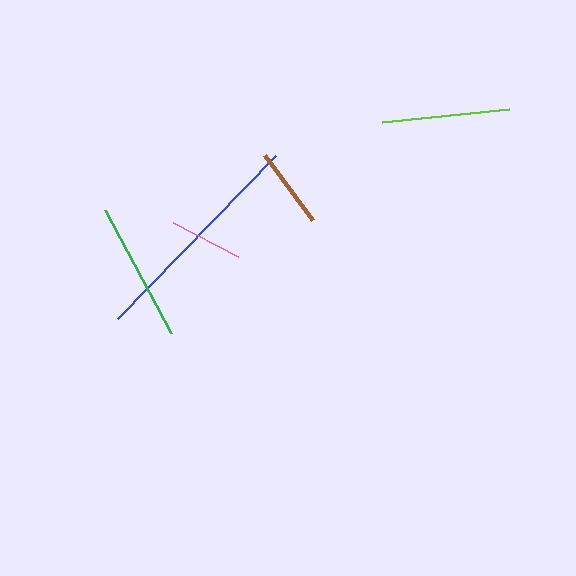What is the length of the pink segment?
The pink segment is approximately 74 pixels long.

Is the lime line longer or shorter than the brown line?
The lime line is longer than the brown line.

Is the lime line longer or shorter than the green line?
The green line is longer than the lime line.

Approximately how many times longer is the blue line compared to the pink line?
The blue line is approximately 3.1 times the length of the pink line.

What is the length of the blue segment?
The blue segment is approximately 227 pixels long.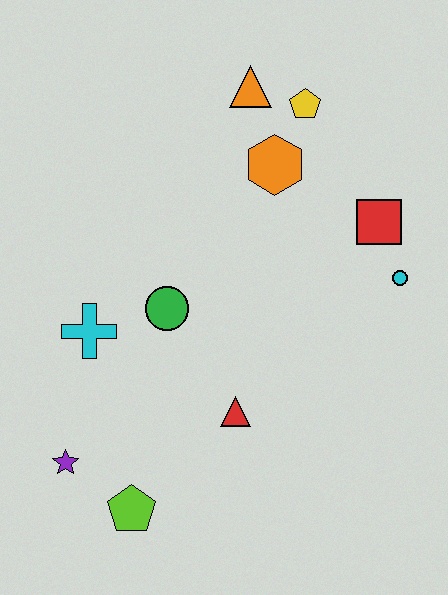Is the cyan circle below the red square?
Yes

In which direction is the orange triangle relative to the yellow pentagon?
The orange triangle is to the left of the yellow pentagon.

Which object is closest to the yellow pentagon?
The orange triangle is closest to the yellow pentagon.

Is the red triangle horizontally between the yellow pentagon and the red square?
No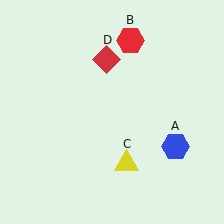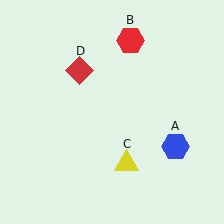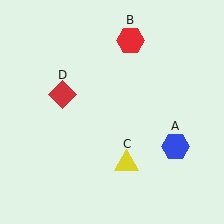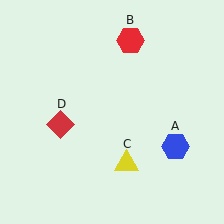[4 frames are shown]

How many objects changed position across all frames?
1 object changed position: red diamond (object D).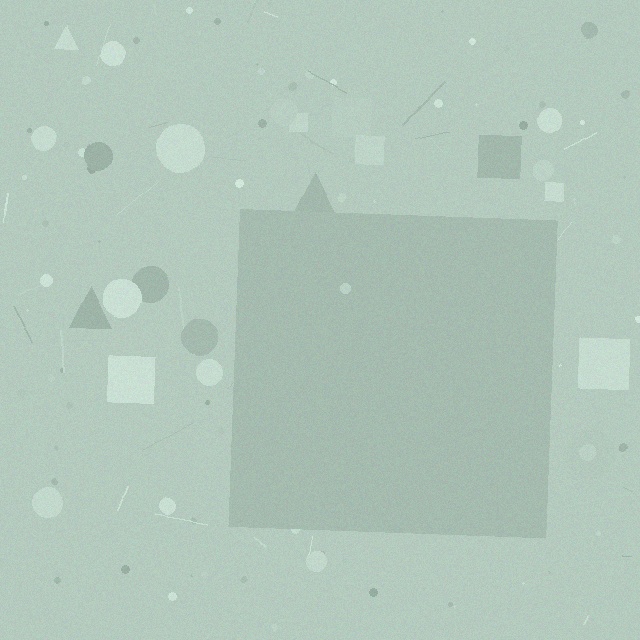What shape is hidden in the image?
A square is hidden in the image.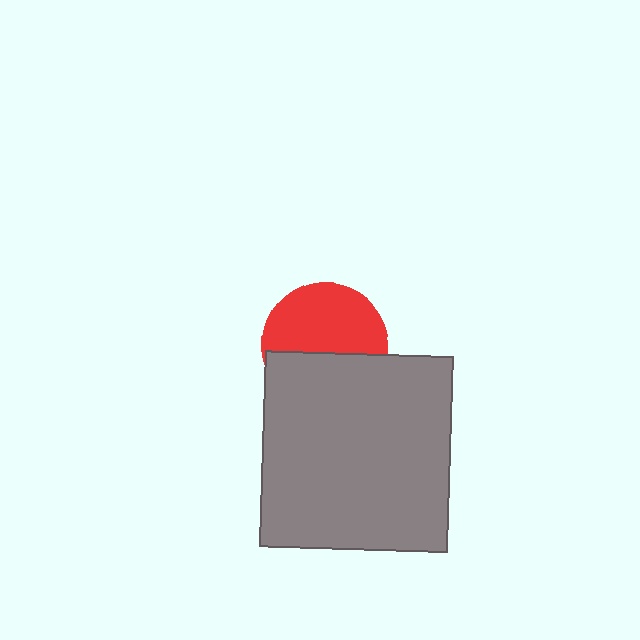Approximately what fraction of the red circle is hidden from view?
Roughly 44% of the red circle is hidden behind the gray rectangle.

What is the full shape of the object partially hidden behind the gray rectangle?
The partially hidden object is a red circle.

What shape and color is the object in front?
The object in front is a gray rectangle.